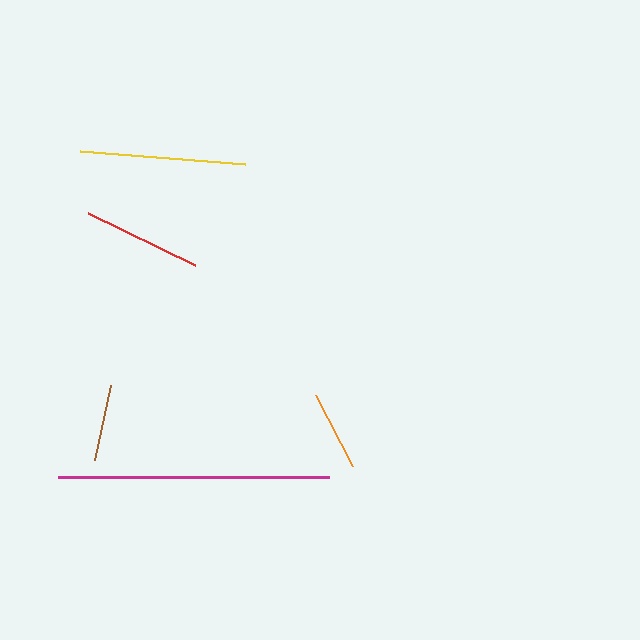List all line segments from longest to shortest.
From longest to shortest: magenta, yellow, red, orange, brown.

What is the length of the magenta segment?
The magenta segment is approximately 271 pixels long.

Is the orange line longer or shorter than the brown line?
The orange line is longer than the brown line.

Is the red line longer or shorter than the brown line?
The red line is longer than the brown line.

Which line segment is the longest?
The magenta line is the longest at approximately 271 pixels.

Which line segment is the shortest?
The brown line is the shortest at approximately 77 pixels.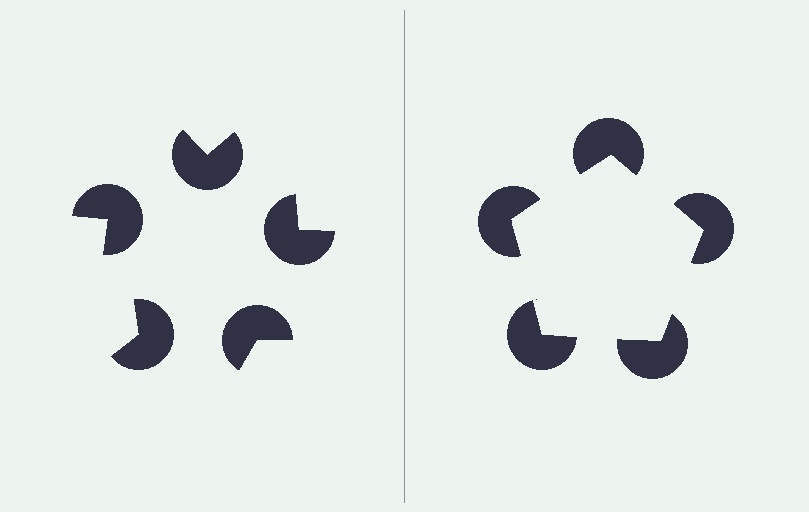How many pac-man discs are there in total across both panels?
10 — 5 on each side.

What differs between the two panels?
The pac-man discs are positioned identically on both sides; only the wedge orientations differ. On the right they align to a pentagon; on the left they are misaligned.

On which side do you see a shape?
An illusory pentagon appears on the right side. On the left side the wedge cuts are rotated, so no coherent shape forms.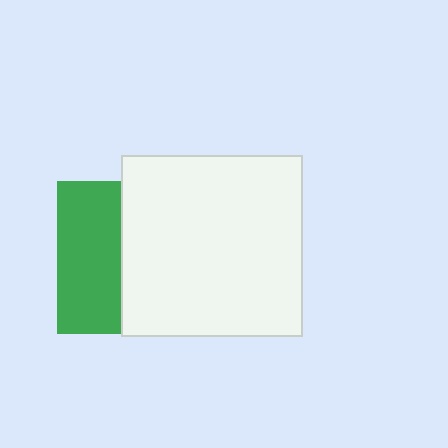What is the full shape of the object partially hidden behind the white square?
The partially hidden object is a green square.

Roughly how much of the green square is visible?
A small part of it is visible (roughly 42%).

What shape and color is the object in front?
The object in front is a white square.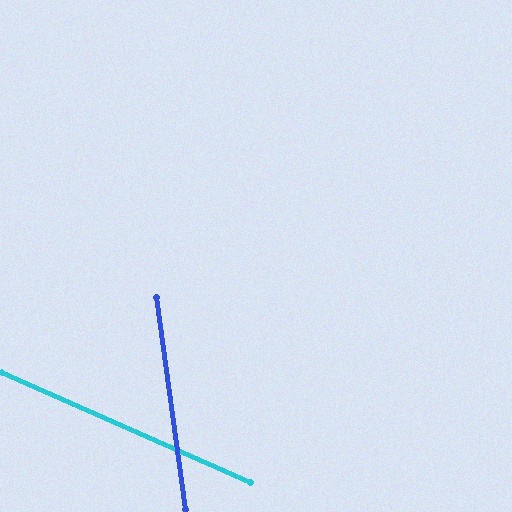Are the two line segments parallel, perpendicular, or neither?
Neither parallel nor perpendicular — they differ by about 58°.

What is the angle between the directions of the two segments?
Approximately 58 degrees.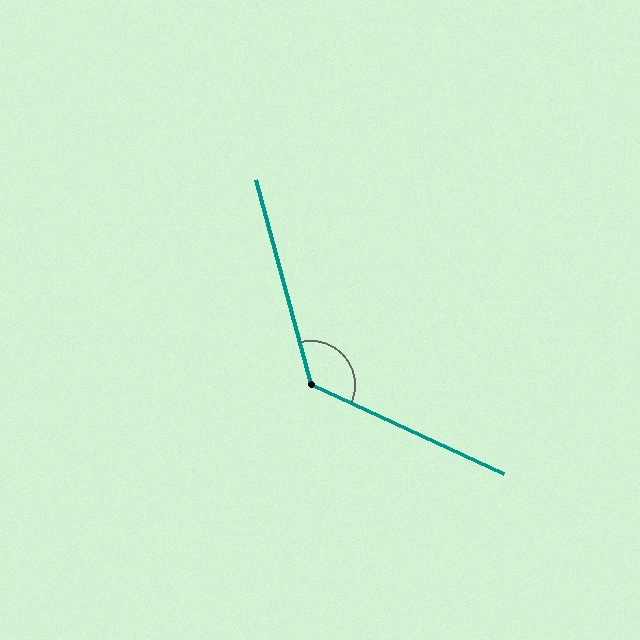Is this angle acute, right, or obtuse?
It is obtuse.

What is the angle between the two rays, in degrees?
Approximately 130 degrees.